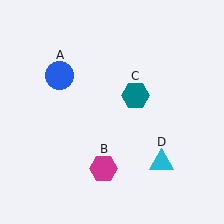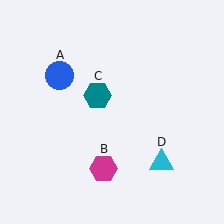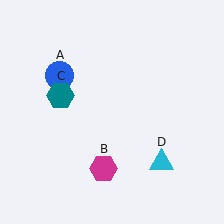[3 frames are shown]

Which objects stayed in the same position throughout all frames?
Blue circle (object A) and magenta hexagon (object B) and cyan triangle (object D) remained stationary.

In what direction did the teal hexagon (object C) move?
The teal hexagon (object C) moved left.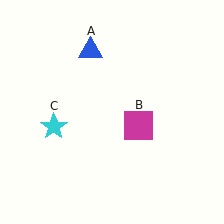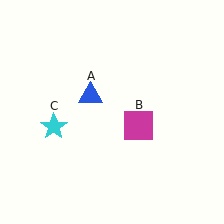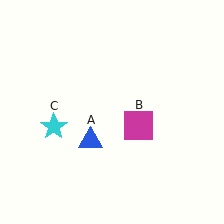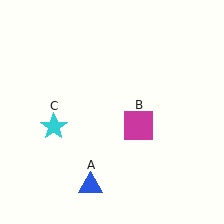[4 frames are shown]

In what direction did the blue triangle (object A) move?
The blue triangle (object A) moved down.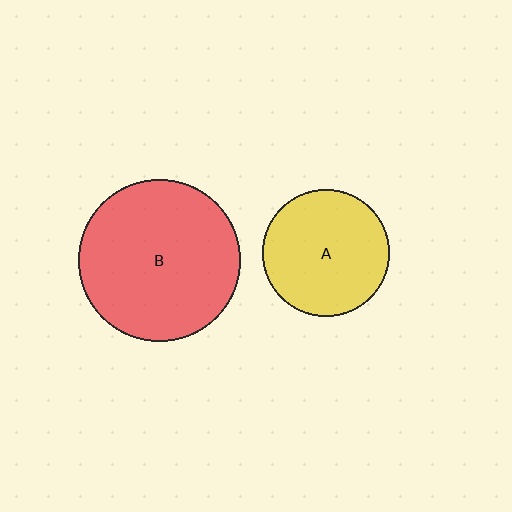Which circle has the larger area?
Circle B (red).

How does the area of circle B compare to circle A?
Approximately 1.6 times.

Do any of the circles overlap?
No, none of the circles overlap.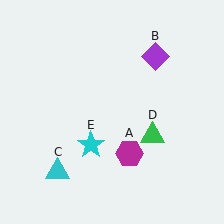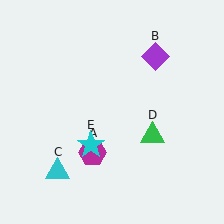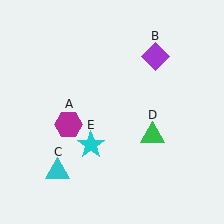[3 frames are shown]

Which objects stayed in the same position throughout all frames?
Purple diamond (object B) and cyan triangle (object C) and green triangle (object D) and cyan star (object E) remained stationary.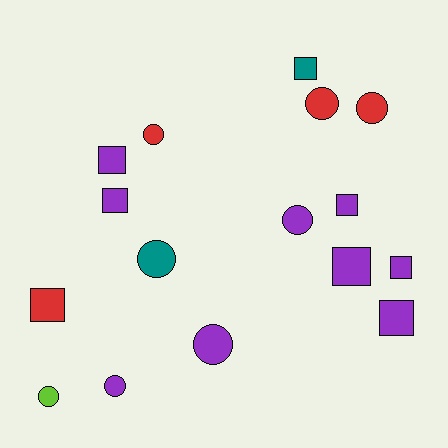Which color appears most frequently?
Purple, with 9 objects.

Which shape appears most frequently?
Circle, with 8 objects.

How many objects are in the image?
There are 16 objects.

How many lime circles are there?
There is 1 lime circle.